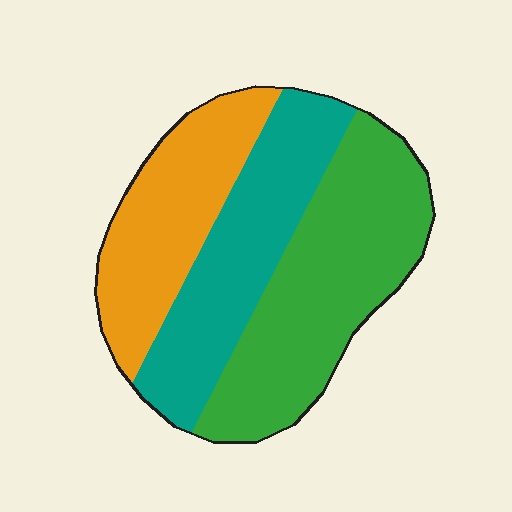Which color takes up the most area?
Green, at roughly 40%.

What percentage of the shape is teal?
Teal covers around 30% of the shape.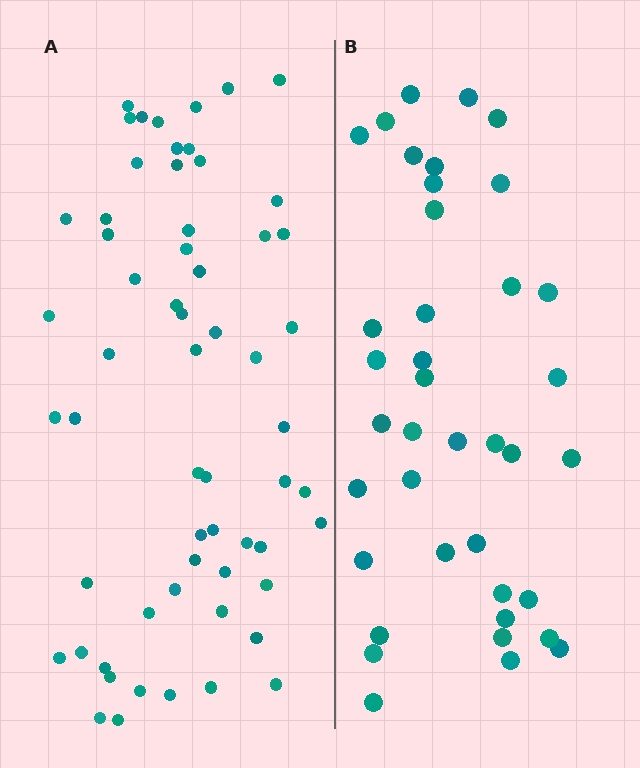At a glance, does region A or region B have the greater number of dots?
Region A (the left region) has more dots.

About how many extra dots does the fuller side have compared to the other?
Region A has approximately 20 more dots than region B.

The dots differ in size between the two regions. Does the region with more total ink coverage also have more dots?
No. Region B has more total ink coverage because its dots are larger, but region A actually contains more individual dots. Total area can be misleading — the number of items is what matters here.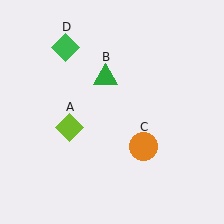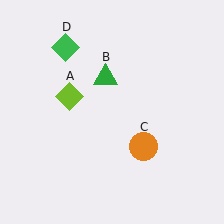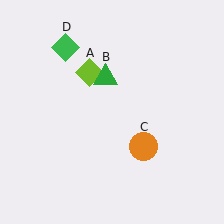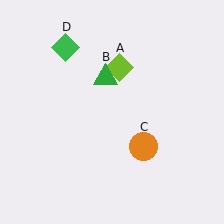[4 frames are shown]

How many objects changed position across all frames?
1 object changed position: lime diamond (object A).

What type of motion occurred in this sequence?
The lime diamond (object A) rotated clockwise around the center of the scene.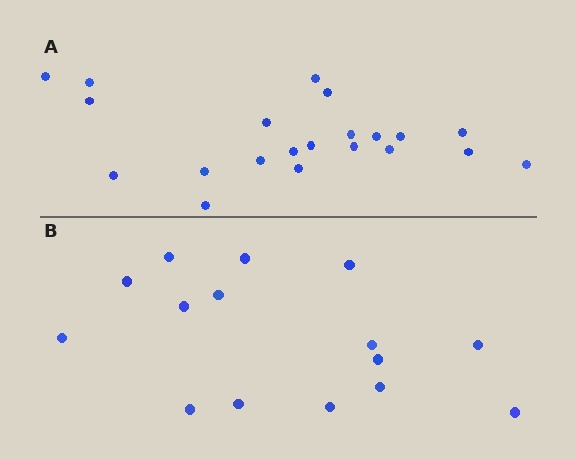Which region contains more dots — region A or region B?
Region A (the top region) has more dots.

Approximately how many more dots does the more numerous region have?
Region A has about 6 more dots than region B.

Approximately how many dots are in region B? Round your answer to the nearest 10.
About 20 dots. (The exact count is 15, which rounds to 20.)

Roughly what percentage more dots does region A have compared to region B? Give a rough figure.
About 40% more.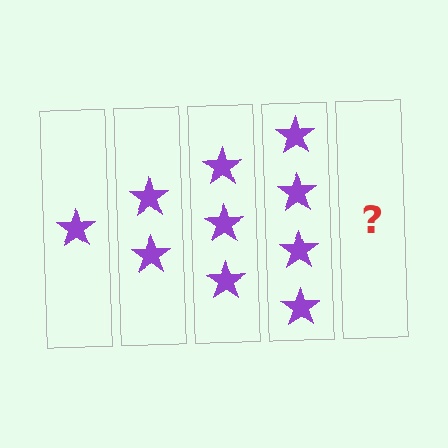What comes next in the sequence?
The next element should be 5 stars.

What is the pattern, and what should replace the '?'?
The pattern is that each step adds one more star. The '?' should be 5 stars.